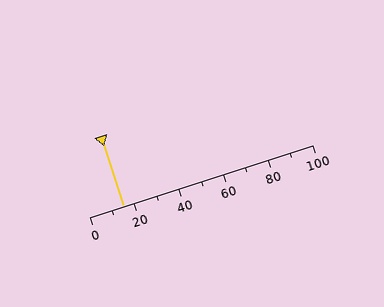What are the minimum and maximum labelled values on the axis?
The axis runs from 0 to 100.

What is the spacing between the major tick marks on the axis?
The major ticks are spaced 20 apart.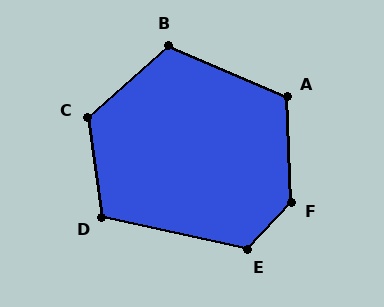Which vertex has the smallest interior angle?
D, at approximately 110 degrees.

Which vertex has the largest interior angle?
F, at approximately 135 degrees.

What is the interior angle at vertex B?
Approximately 115 degrees (obtuse).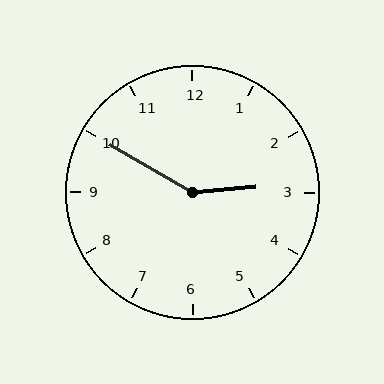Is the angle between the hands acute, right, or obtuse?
It is obtuse.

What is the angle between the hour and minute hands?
Approximately 145 degrees.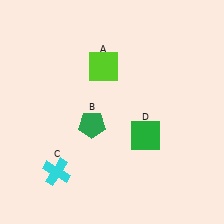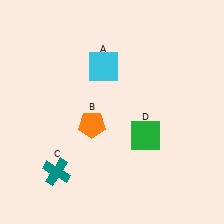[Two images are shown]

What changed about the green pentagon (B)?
In Image 1, B is green. In Image 2, it changed to orange.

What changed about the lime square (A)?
In Image 1, A is lime. In Image 2, it changed to cyan.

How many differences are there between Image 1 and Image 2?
There are 3 differences between the two images.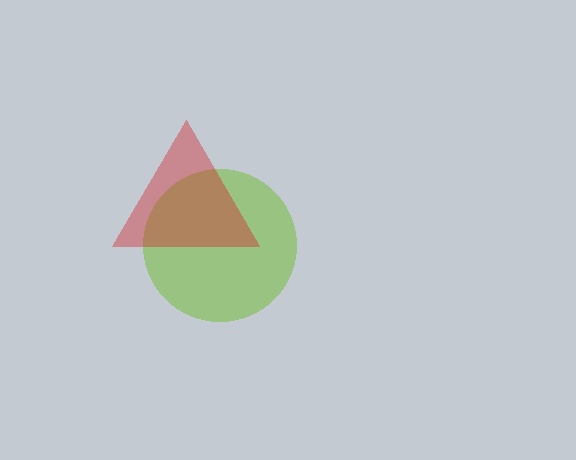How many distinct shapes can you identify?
There are 2 distinct shapes: a lime circle, a red triangle.